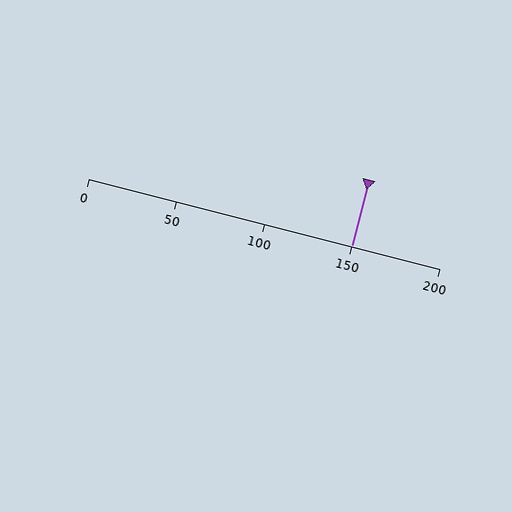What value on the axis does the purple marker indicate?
The marker indicates approximately 150.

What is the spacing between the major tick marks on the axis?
The major ticks are spaced 50 apart.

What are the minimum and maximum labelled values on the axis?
The axis runs from 0 to 200.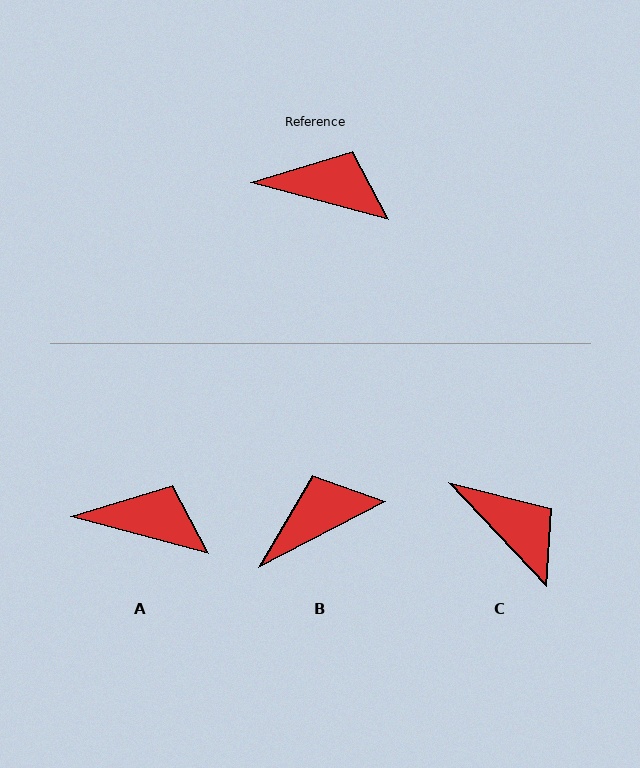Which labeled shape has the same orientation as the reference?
A.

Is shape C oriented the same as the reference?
No, it is off by about 31 degrees.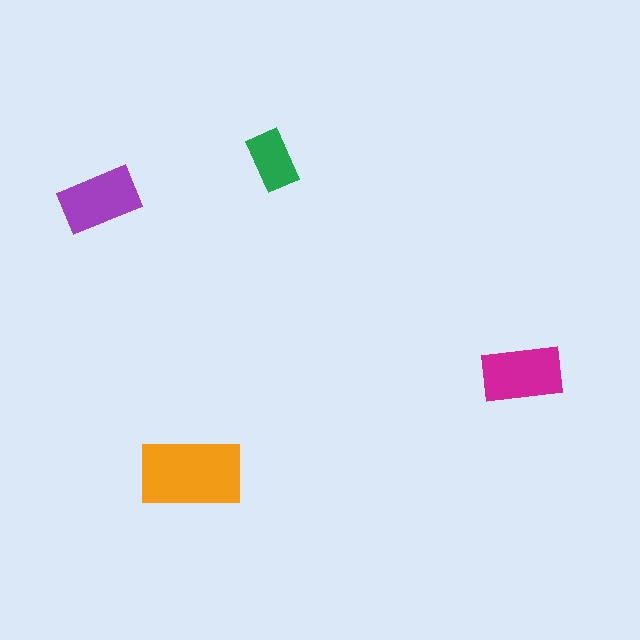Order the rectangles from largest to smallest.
the orange one, the magenta one, the purple one, the green one.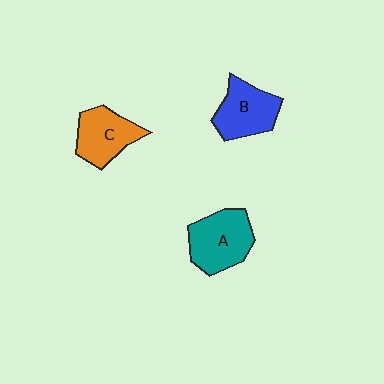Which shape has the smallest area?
Shape C (orange).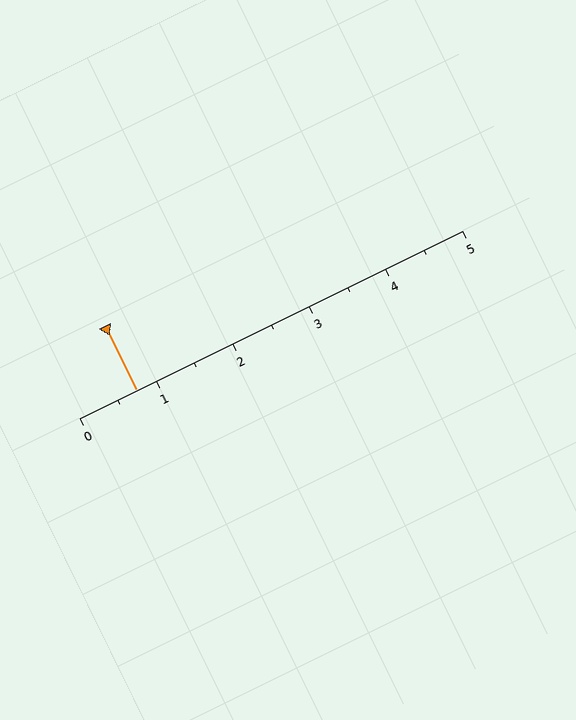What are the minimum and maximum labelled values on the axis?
The axis runs from 0 to 5.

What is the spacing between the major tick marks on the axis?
The major ticks are spaced 1 apart.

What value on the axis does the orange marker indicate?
The marker indicates approximately 0.8.